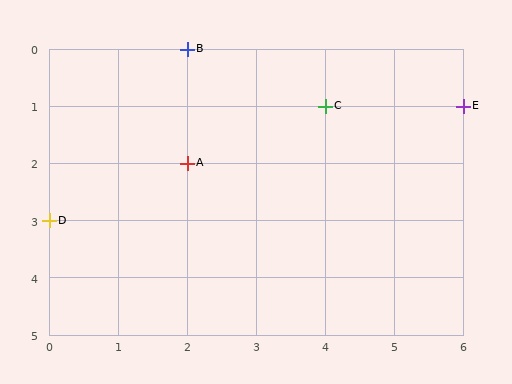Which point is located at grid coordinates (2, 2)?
Point A is at (2, 2).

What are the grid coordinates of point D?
Point D is at grid coordinates (0, 3).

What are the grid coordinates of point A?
Point A is at grid coordinates (2, 2).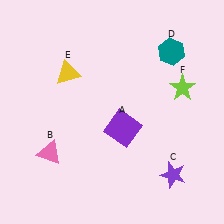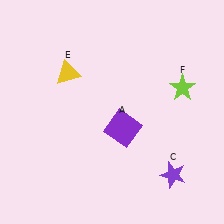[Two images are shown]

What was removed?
The pink triangle (B), the teal hexagon (D) were removed in Image 2.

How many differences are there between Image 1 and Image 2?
There are 2 differences between the two images.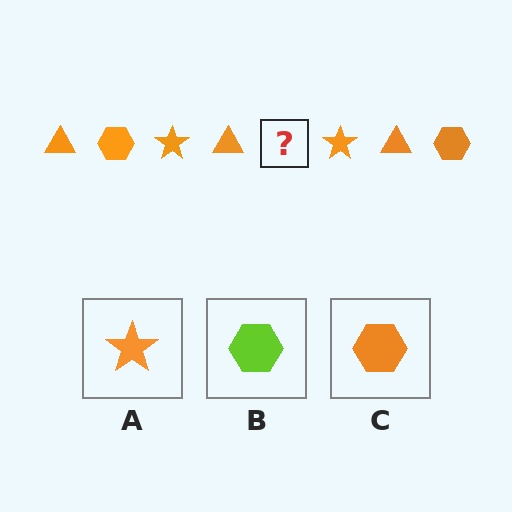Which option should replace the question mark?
Option C.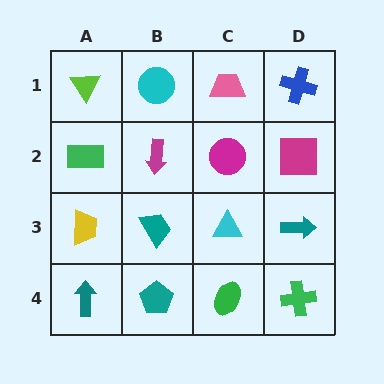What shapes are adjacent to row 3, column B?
A magenta arrow (row 2, column B), a teal pentagon (row 4, column B), a yellow trapezoid (row 3, column A), a cyan triangle (row 3, column C).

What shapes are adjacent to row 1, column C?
A magenta circle (row 2, column C), a cyan circle (row 1, column B), a blue cross (row 1, column D).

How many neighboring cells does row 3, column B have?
4.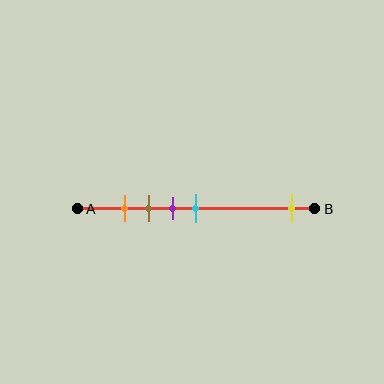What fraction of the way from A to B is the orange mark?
The orange mark is approximately 20% (0.2) of the way from A to B.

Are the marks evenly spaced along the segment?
No, the marks are not evenly spaced.